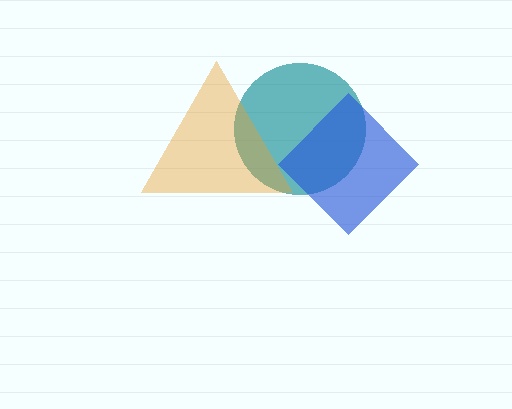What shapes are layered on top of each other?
The layered shapes are: a teal circle, an orange triangle, a blue diamond.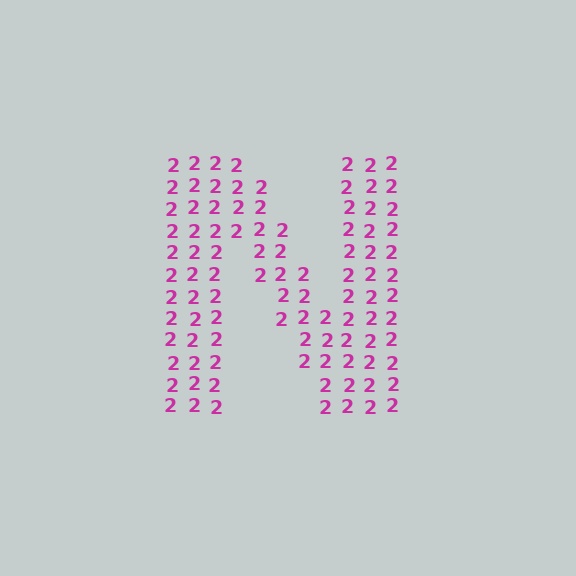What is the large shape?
The large shape is the letter N.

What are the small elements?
The small elements are digit 2's.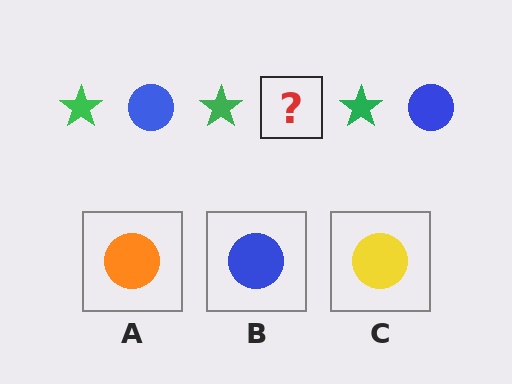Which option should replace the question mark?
Option B.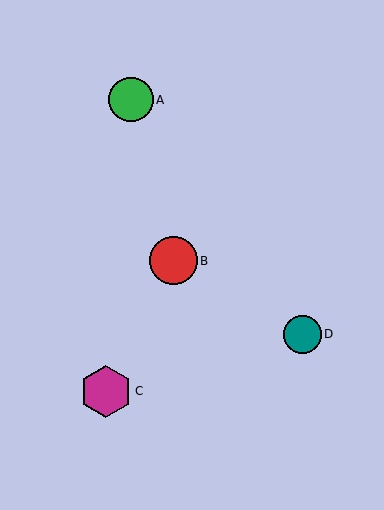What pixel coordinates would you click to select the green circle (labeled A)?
Click at (131, 100) to select the green circle A.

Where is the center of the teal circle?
The center of the teal circle is at (302, 334).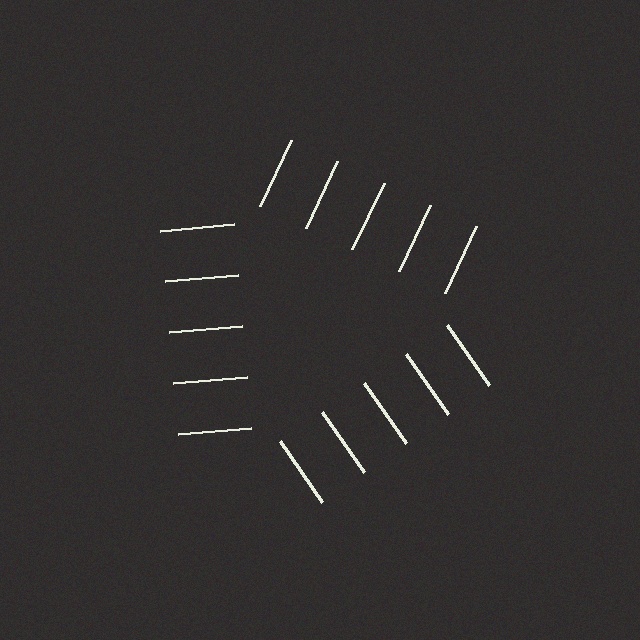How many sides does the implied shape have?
3 sides — the line-ends trace a triangle.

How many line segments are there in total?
15 — 5 along each of the 3 edges.